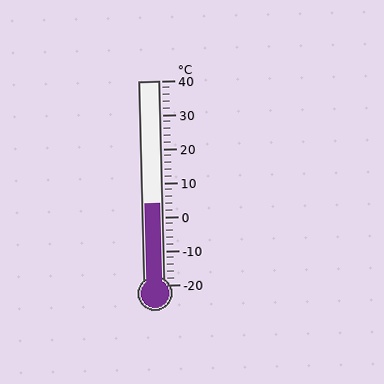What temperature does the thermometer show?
The thermometer shows approximately 4°C.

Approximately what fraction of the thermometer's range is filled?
The thermometer is filled to approximately 40% of its range.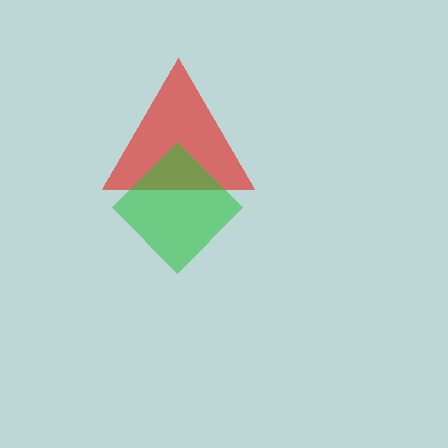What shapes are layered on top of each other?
The layered shapes are: a red triangle, a green diamond.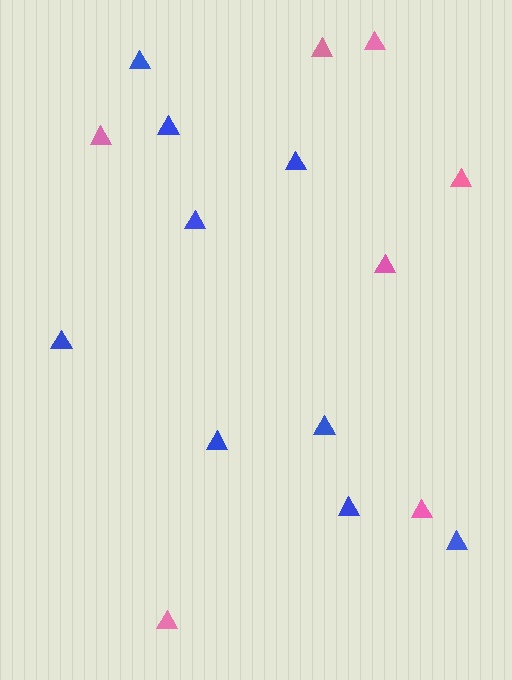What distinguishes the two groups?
There are 2 groups: one group of blue triangles (9) and one group of pink triangles (7).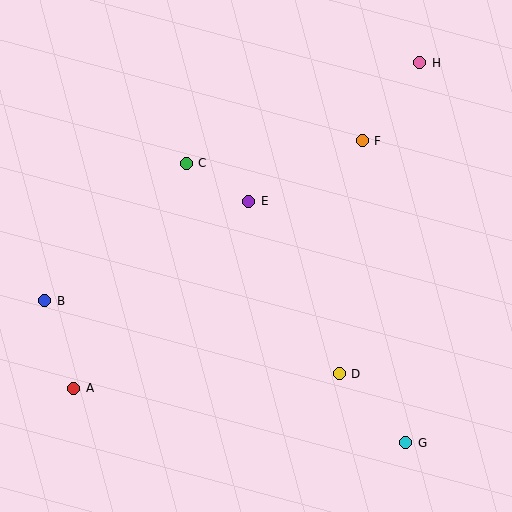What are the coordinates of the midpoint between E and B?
The midpoint between E and B is at (147, 251).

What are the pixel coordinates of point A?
Point A is at (74, 388).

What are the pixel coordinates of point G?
Point G is at (406, 443).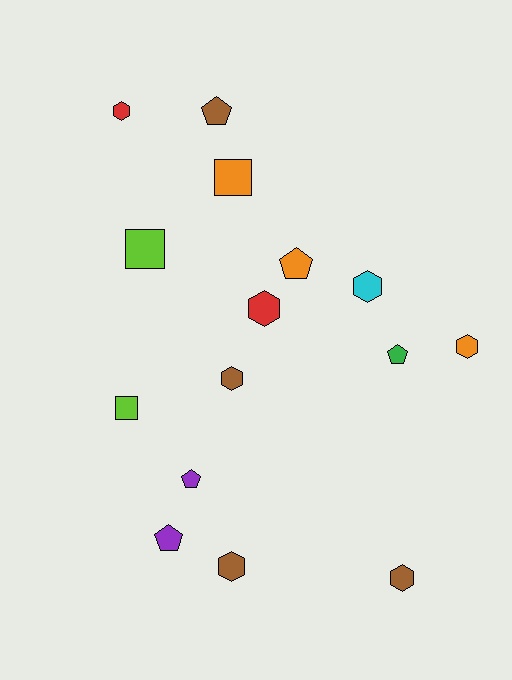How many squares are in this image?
There are 3 squares.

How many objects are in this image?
There are 15 objects.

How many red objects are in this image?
There are 2 red objects.